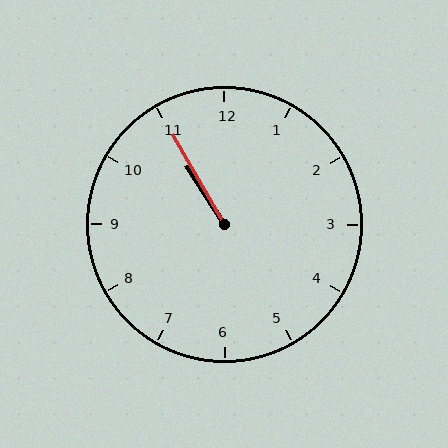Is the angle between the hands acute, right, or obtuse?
It is acute.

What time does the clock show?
10:55.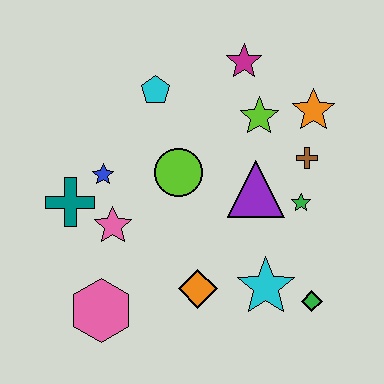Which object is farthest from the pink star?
The orange star is farthest from the pink star.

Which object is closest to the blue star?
The teal cross is closest to the blue star.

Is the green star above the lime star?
No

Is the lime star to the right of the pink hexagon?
Yes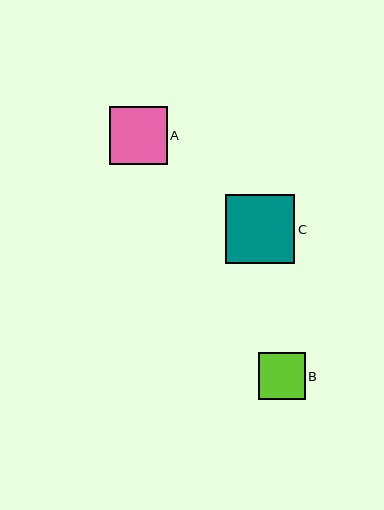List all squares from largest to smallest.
From largest to smallest: C, A, B.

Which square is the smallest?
Square B is the smallest with a size of approximately 47 pixels.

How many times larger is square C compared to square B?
Square C is approximately 1.5 times the size of square B.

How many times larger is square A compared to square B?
Square A is approximately 1.2 times the size of square B.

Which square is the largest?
Square C is the largest with a size of approximately 69 pixels.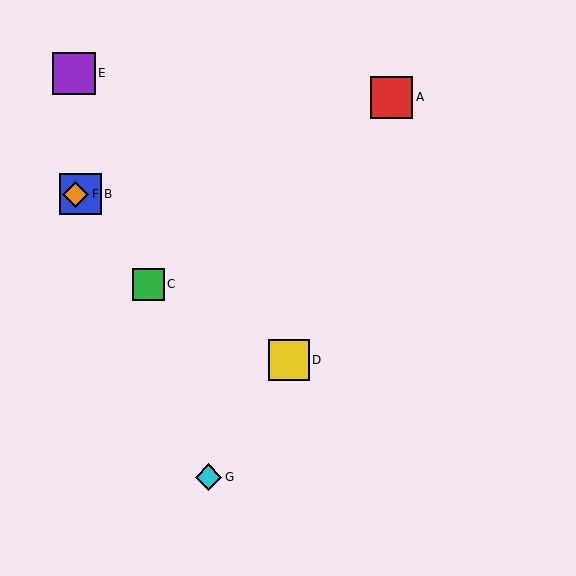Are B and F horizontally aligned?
Yes, both are at y≈194.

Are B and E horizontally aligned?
No, B is at y≈194 and E is at y≈73.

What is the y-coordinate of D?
Object D is at y≈360.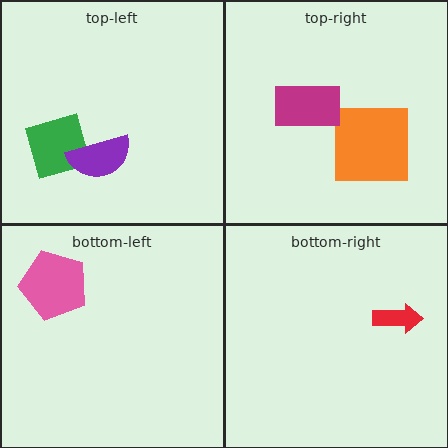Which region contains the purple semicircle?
The top-left region.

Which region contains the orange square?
The top-right region.